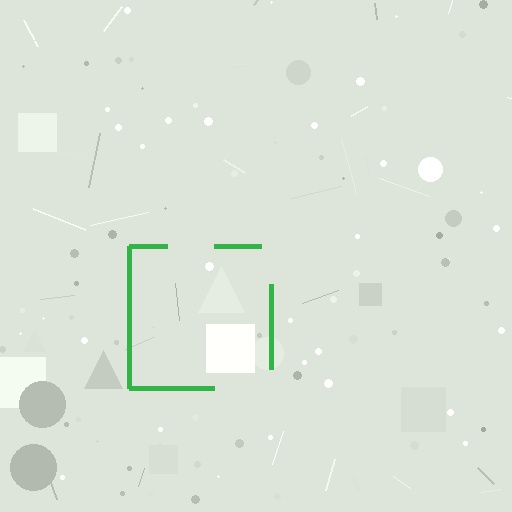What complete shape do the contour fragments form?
The contour fragments form a square.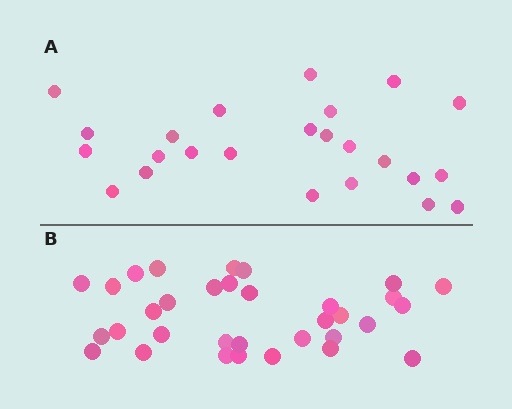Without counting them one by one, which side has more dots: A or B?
Region B (the bottom region) has more dots.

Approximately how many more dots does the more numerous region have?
Region B has roughly 8 or so more dots than region A.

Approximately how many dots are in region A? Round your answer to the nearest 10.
About 20 dots. (The exact count is 24, which rounds to 20.)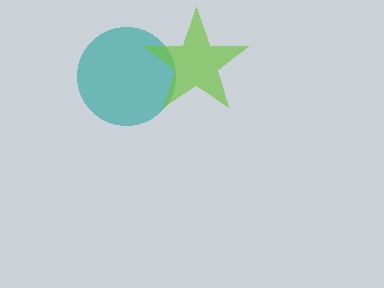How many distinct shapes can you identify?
There are 2 distinct shapes: a teal circle, a lime star.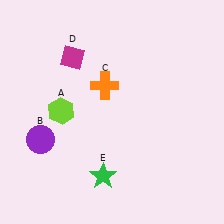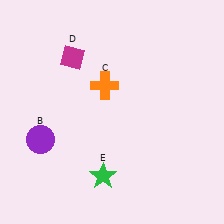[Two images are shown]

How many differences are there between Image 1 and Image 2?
There is 1 difference between the two images.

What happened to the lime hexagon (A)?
The lime hexagon (A) was removed in Image 2. It was in the top-left area of Image 1.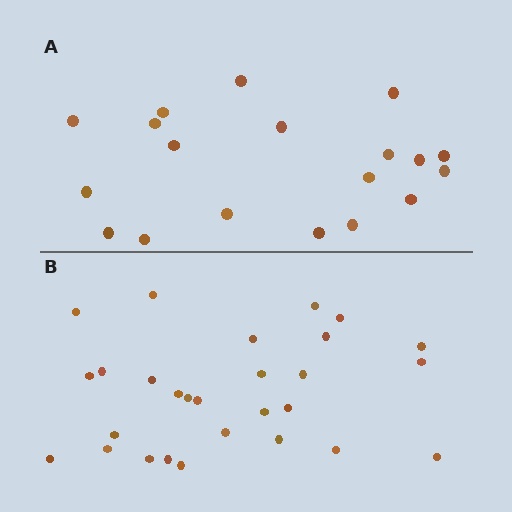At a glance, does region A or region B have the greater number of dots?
Region B (the bottom region) has more dots.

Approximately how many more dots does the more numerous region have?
Region B has roughly 8 or so more dots than region A.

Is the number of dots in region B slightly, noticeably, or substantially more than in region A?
Region B has substantially more. The ratio is roughly 1.5 to 1.